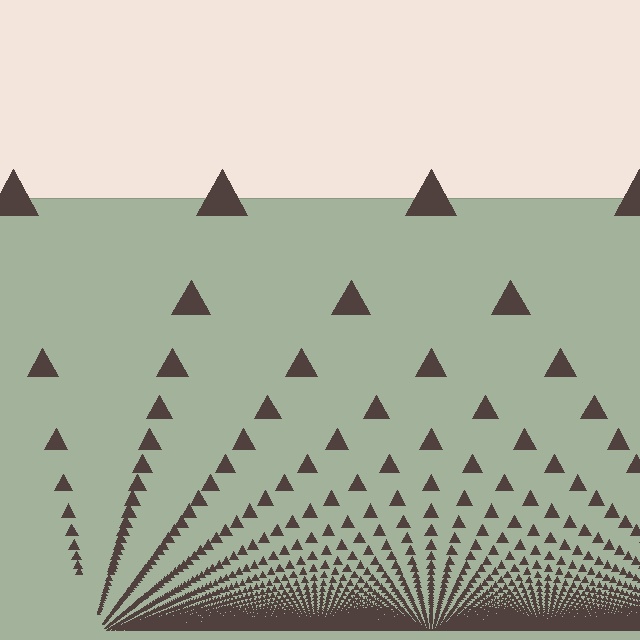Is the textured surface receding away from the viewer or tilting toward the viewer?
The surface appears to tilt toward the viewer. Texture elements get larger and sparser toward the top.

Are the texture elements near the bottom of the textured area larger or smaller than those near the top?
Smaller. The gradient is inverted — elements near the bottom are smaller and denser.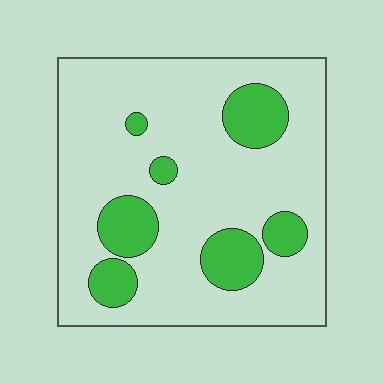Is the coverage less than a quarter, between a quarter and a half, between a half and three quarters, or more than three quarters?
Less than a quarter.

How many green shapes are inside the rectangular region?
7.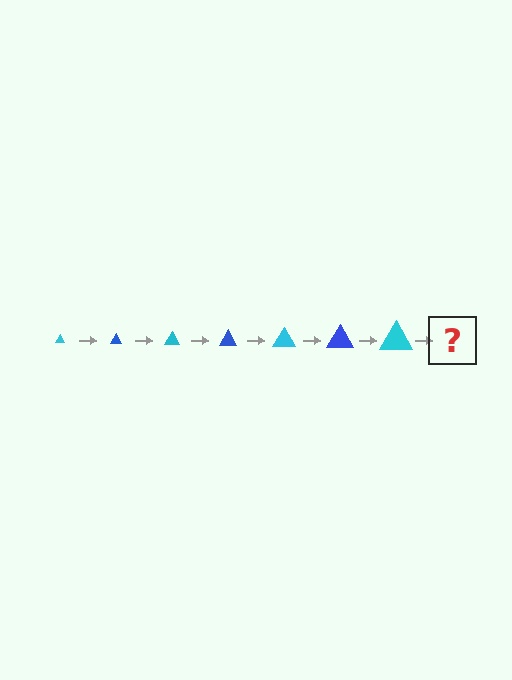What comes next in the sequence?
The next element should be a blue triangle, larger than the previous one.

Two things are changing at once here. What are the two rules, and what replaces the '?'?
The two rules are that the triangle grows larger each step and the color cycles through cyan and blue. The '?' should be a blue triangle, larger than the previous one.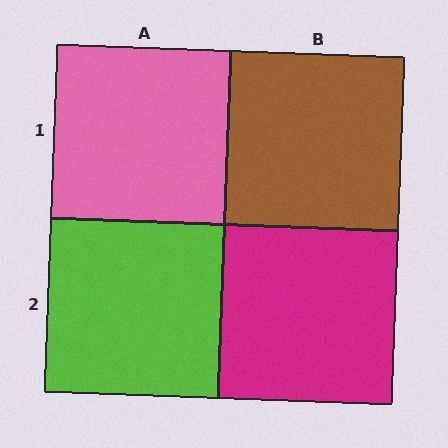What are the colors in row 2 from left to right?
Lime, magenta.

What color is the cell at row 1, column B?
Brown.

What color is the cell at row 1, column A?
Pink.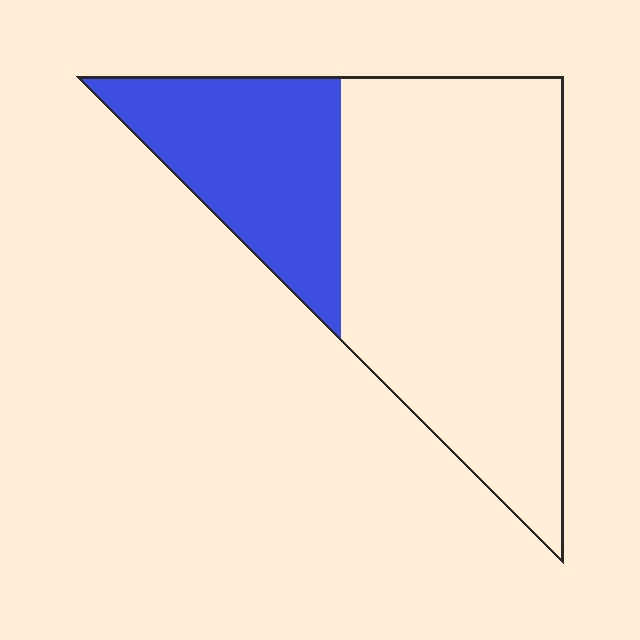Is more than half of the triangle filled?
No.